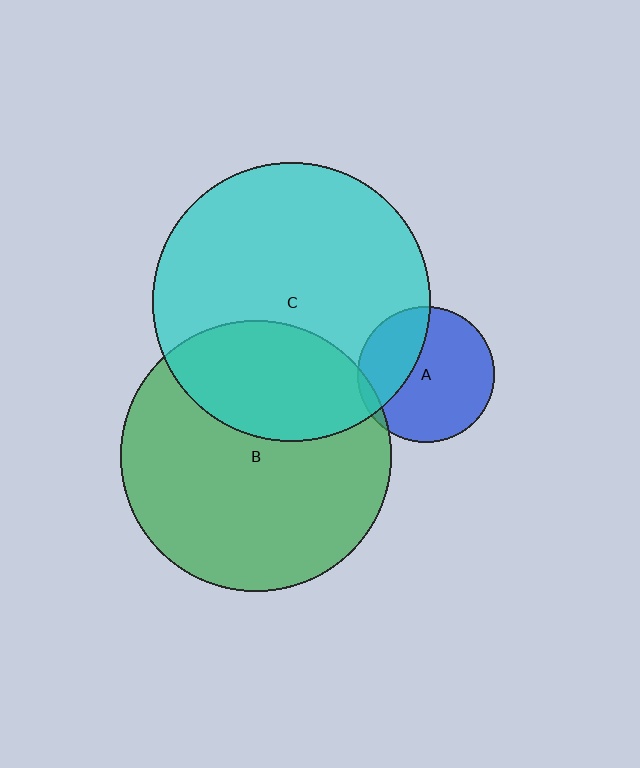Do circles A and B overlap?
Yes.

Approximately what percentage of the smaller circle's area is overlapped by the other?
Approximately 5%.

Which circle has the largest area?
Circle C (cyan).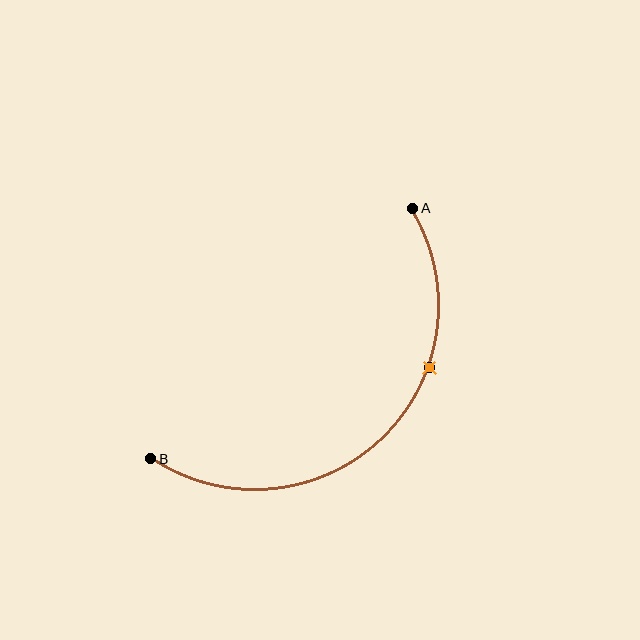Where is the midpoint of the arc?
The arc midpoint is the point on the curve farthest from the straight line joining A and B. It sits below and to the right of that line.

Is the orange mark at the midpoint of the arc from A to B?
No. The orange mark lies on the arc but is closer to endpoint A. The arc midpoint would be at the point on the curve equidistant along the arc from both A and B.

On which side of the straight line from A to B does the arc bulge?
The arc bulges below and to the right of the straight line connecting A and B.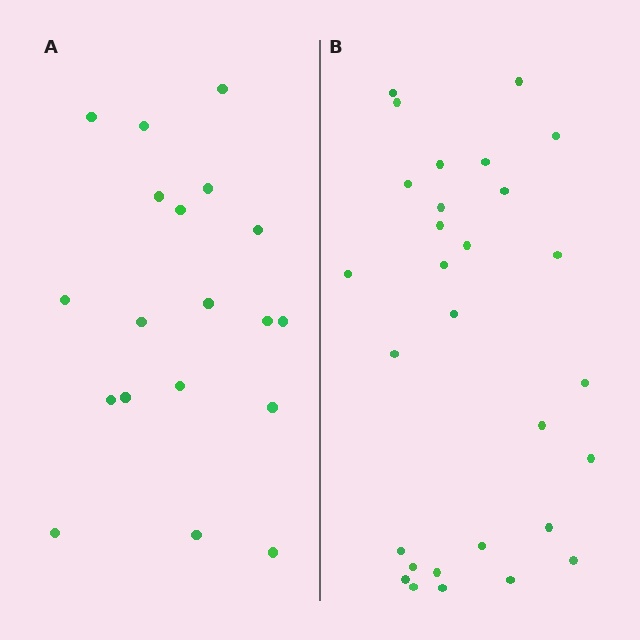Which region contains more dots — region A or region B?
Region B (the right region) has more dots.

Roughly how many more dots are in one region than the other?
Region B has roughly 10 or so more dots than region A.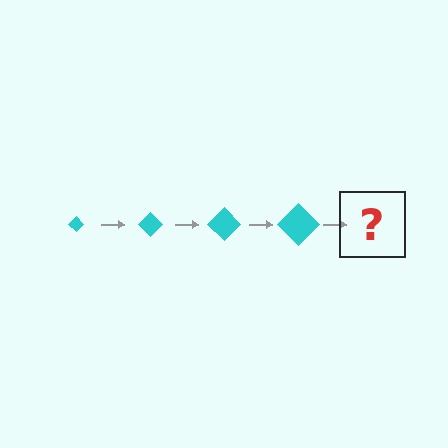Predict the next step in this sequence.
The next step is a cyan diamond, larger than the previous one.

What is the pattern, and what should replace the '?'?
The pattern is that the diamond gets progressively larger each step. The '?' should be a cyan diamond, larger than the previous one.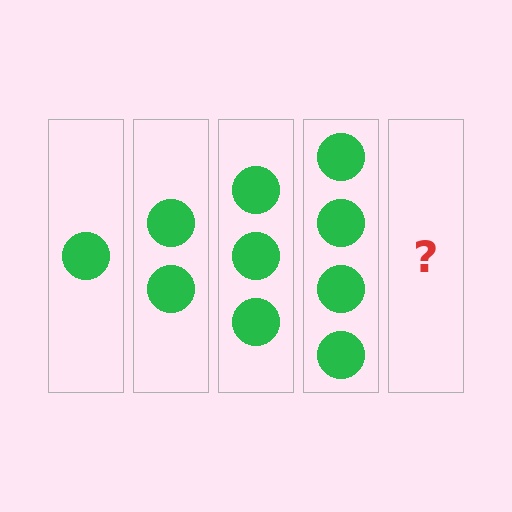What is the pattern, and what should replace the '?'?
The pattern is that each step adds one more circle. The '?' should be 5 circles.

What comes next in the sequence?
The next element should be 5 circles.